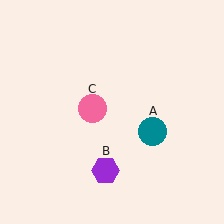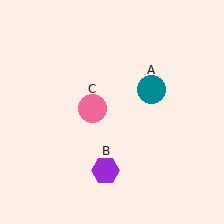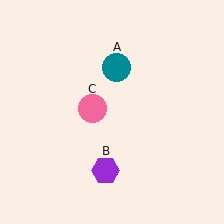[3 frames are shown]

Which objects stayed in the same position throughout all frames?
Purple hexagon (object B) and pink circle (object C) remained stationary.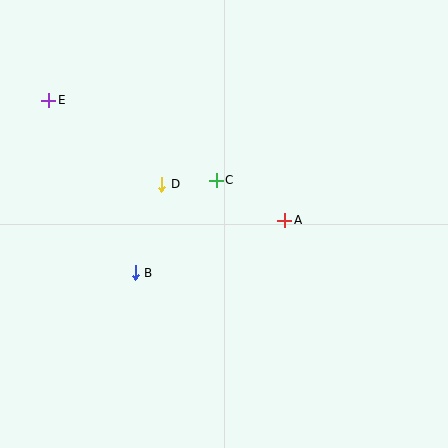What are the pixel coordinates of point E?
Point E is at (49, 100).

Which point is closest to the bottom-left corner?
Point B is closest to the bottom-left corner.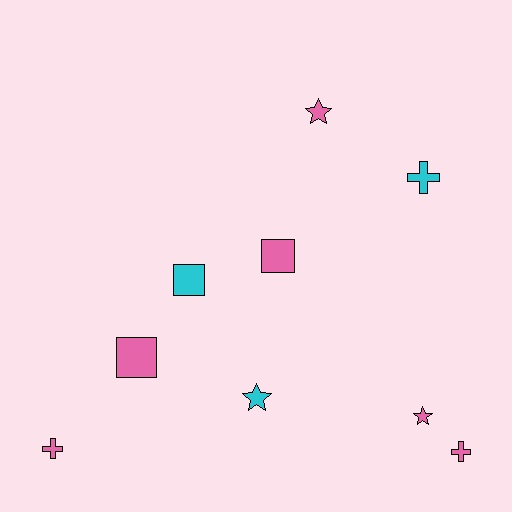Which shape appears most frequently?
Square, with 3 objects.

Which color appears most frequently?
Pink, with 6 objects.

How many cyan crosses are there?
There is 1 cyan cross.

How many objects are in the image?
There are 9 objects.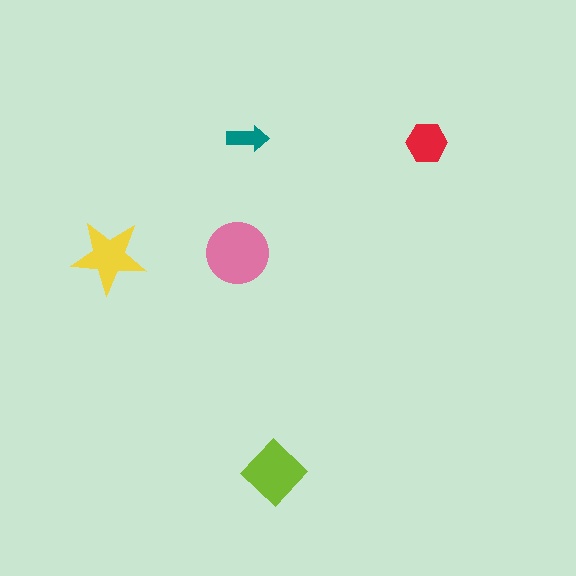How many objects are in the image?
There are 5 objects in the image.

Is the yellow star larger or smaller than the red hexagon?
Larger.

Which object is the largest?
The pink circle.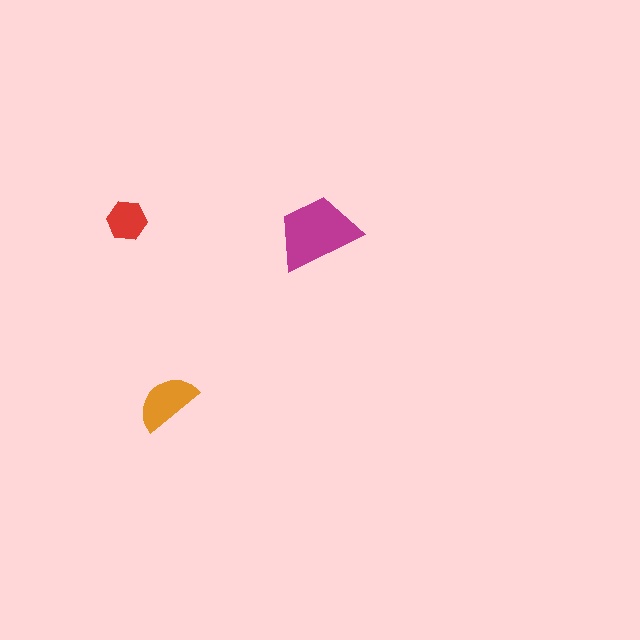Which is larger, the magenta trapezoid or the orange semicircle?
The magenta trapezoid.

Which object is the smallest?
The red hexagon.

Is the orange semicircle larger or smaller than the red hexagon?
Larger.